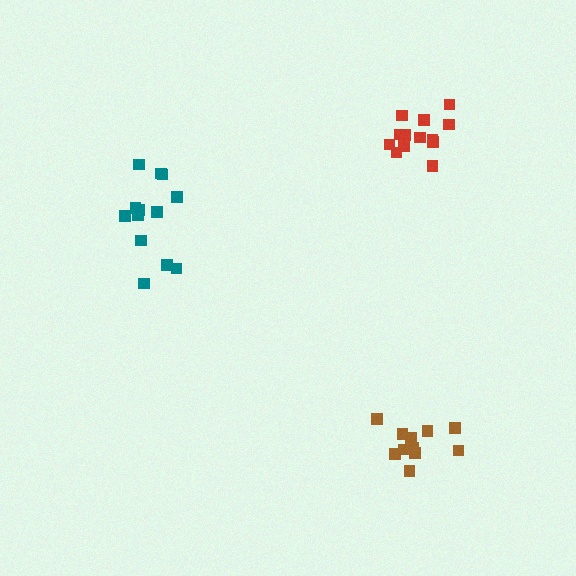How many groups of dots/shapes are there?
There are 3 groups.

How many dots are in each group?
Group 1: 13 dots, Group 2: 13 dots, Group 3: 12 dots (38 total).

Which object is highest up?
The red cluster is topmost.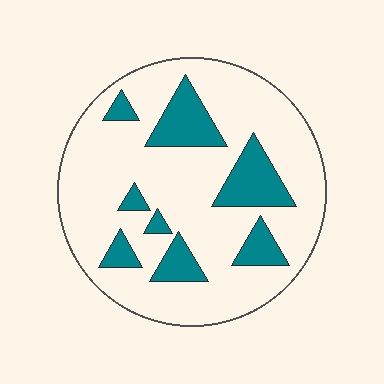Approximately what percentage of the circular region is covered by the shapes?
Approximately 20%.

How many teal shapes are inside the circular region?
8.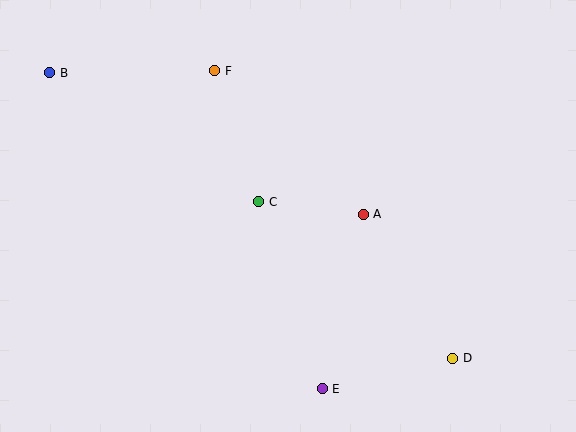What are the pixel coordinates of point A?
Point A is at (363, 214).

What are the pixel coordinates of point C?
Point C is at (259, 202).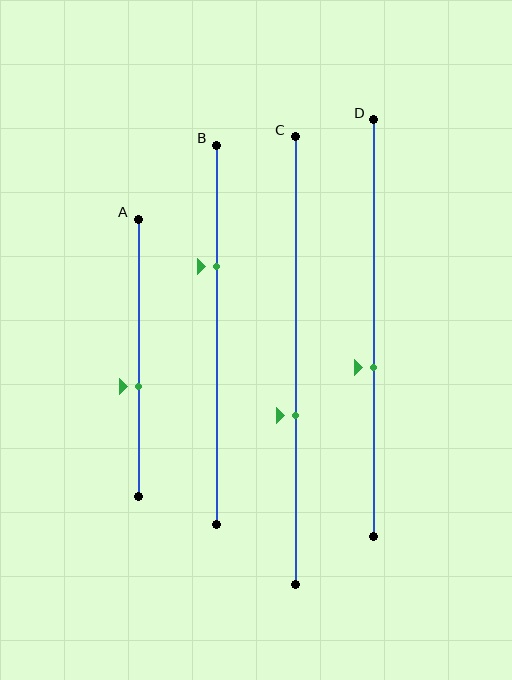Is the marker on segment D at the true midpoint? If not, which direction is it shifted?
No, the marker on segment D is shifted downward by about 9% of the segment length.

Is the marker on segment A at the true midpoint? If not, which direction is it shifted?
No, the marker on segment A is shifted downward by about 10% of the segment length.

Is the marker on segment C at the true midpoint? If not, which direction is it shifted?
No, the marker on segment C is shifted downward by about 12% of the segment length.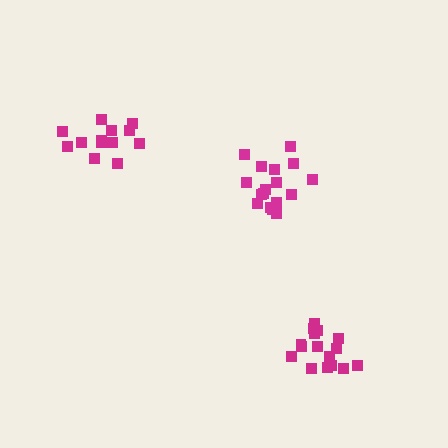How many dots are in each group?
Group 1: 17 dots, Group 2: 13 dots, Group 3: 16 dots (46 total).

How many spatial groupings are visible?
There are 3 spatial groupings.